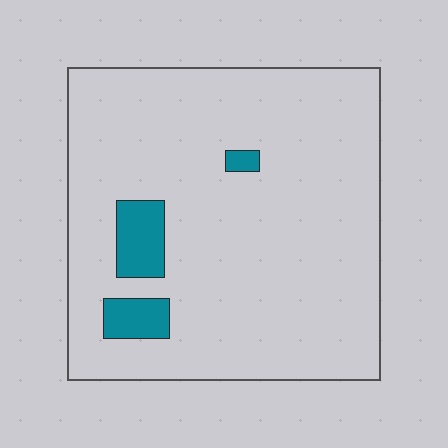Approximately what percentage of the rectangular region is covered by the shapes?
Approximately 5%.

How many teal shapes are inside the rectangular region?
3.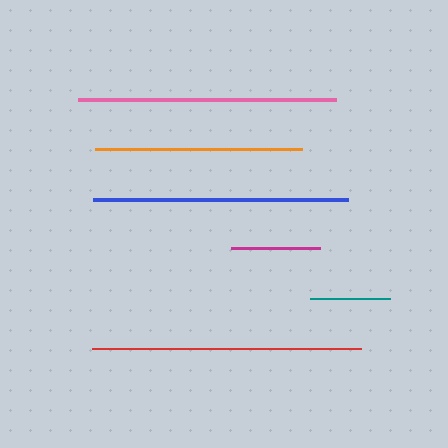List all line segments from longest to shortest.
From longest to shortest: red, pink, blue, orange, magenta, teal.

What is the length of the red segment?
The red segment is approximately 270 pixels long.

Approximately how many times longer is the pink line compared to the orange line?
The pink line is approximately 1.2 times the length of the orange line.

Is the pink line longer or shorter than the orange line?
The pink line is longer than the orange line.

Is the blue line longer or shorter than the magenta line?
The blue line is longer than the magenta line.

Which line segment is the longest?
The red line is the longest at approximately 270 pixels.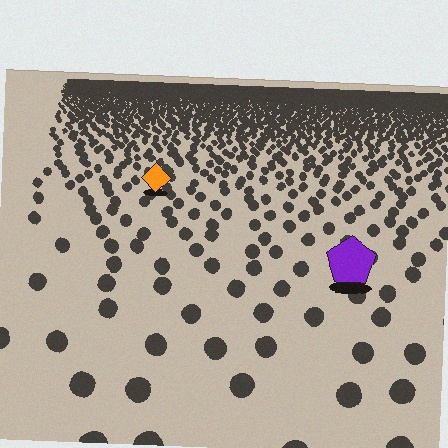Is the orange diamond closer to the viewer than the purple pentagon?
No. The purple pentagon is closer — you can tell from the texture gradient: the ground texture is coarser near it.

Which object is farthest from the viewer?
The orange diamond is farthest from the viewer. It appears smaller and the ground texture around it is denser.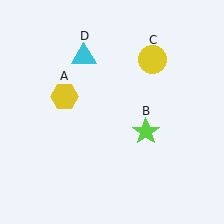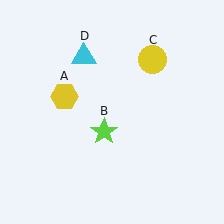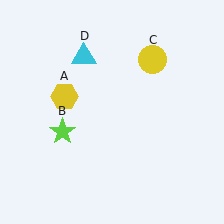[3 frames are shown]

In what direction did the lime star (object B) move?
The lime star (object B) moved left.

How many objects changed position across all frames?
1 object changed position: lime star (object B).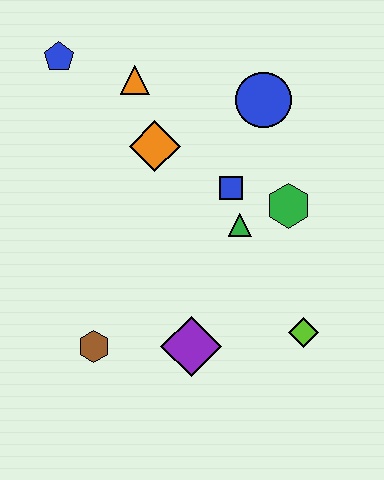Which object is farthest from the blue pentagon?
The lime diamond is farthest from the blue pentagon.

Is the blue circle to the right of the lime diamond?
No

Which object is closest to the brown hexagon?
The purple diamond is closest to the brown hexagon.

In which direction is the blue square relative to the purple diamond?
The blue square is above the purple diamond.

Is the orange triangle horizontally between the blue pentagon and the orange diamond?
Yes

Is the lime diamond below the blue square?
Yes